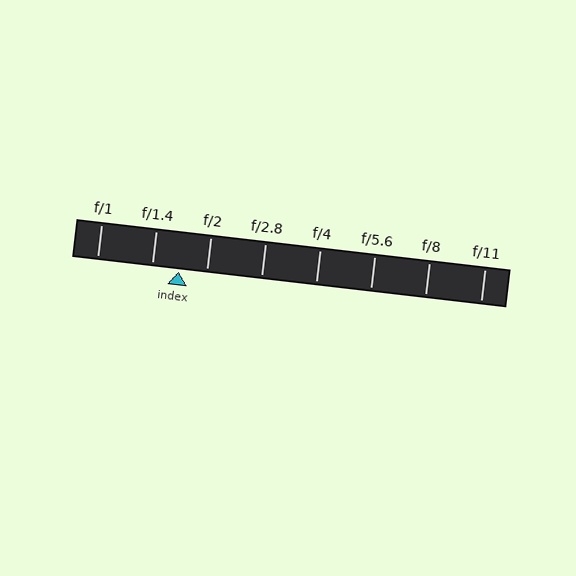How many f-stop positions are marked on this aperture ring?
There are 8 f-stop positions marked.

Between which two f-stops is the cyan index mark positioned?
The index mark is between f/1.4 and f/2.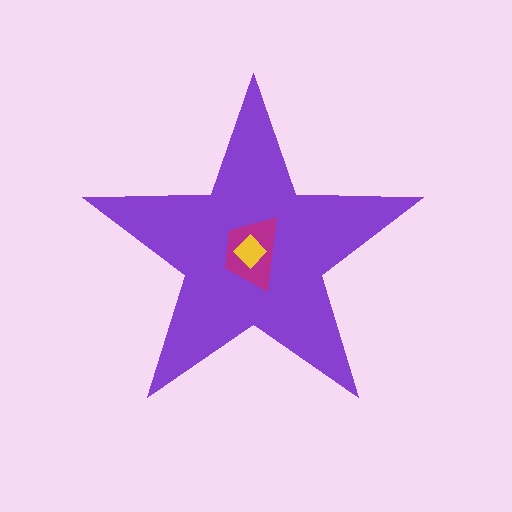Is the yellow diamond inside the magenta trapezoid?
Yes.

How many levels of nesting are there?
3.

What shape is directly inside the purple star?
The magenta trapezoid.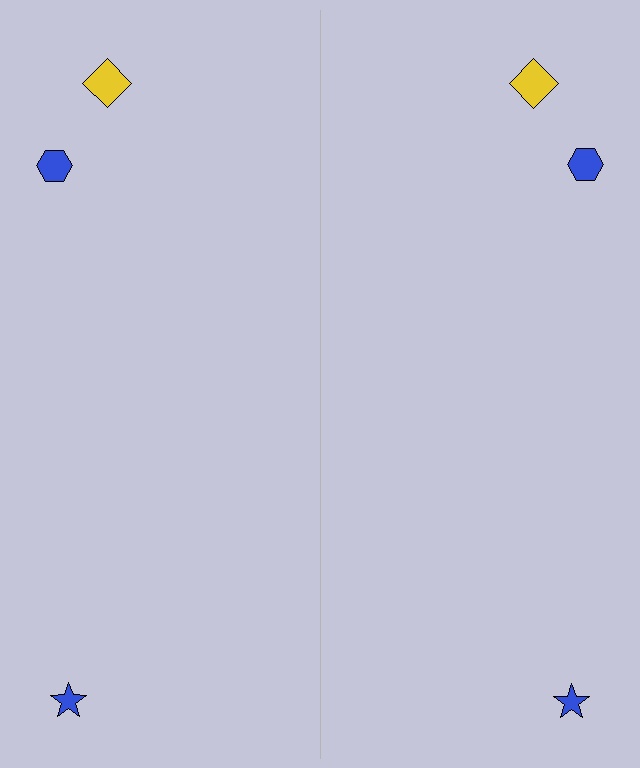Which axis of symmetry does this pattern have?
The pattern has a vertical axis of symmetry running through the center of the image.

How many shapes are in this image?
There are 6 shapes in this image.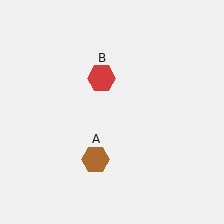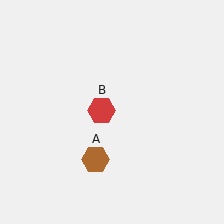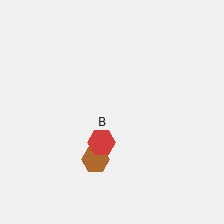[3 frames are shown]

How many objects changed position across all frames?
1 object changed position: red hexagon (object B).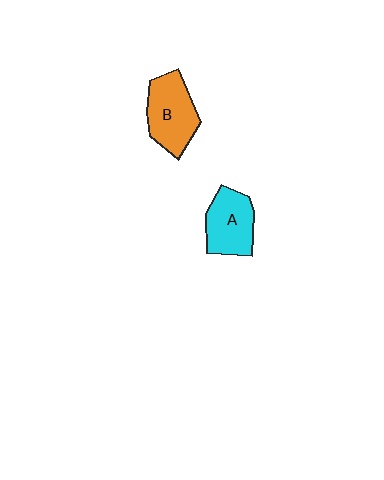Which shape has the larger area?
Shape B (orange).